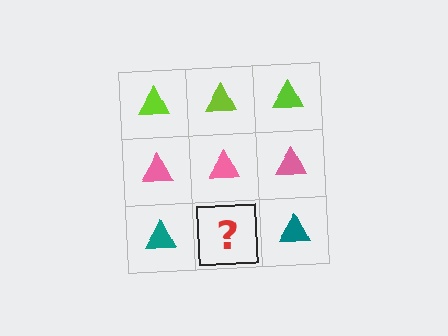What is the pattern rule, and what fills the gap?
The rule is that each row has a consistent color. The gap should be filled with a teal triangle.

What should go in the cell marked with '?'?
The missing cell should contain a teal triangle.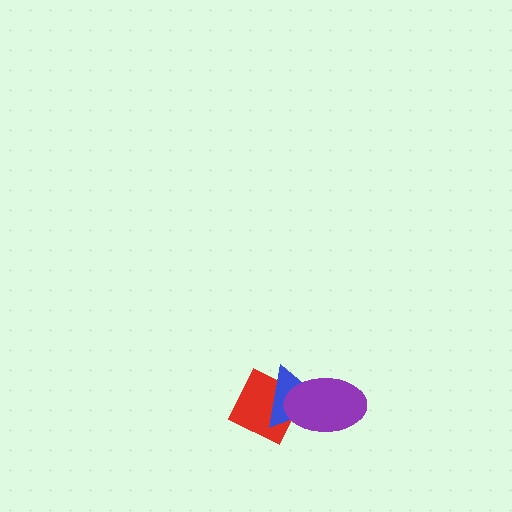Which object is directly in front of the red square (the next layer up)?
The blue triangle is directly in front of the red square.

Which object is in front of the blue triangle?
The purple ellipse is in front of the blue triangle.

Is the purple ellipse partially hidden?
No, no other shape covers it.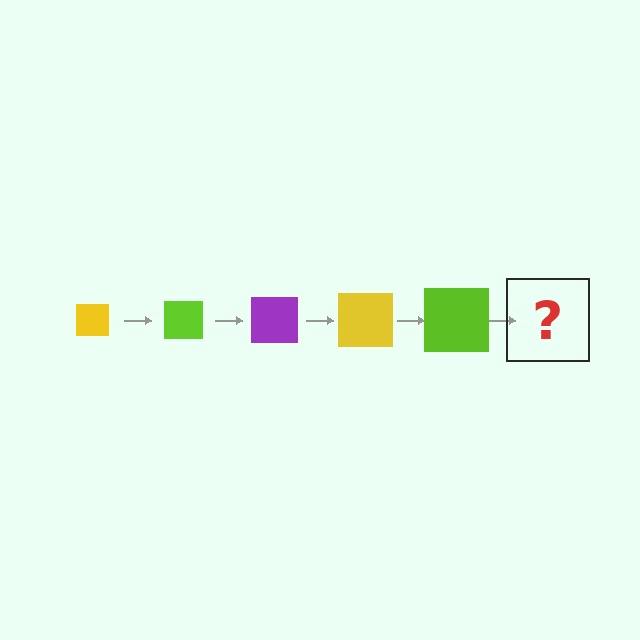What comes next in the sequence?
The next element should be a purple square, larger than the previous one.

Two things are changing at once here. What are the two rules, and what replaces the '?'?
The two rules are that the square grows larger each step and the color cycles through yellow, lime, and purple. The '?' should be a purple square, larger than the previous one.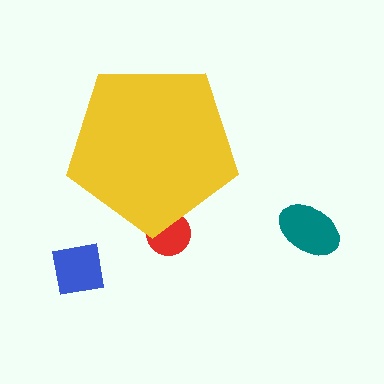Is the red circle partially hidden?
Yes, the red circle is partially hidden behind the yellow pentagon.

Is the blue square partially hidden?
No, the blue square is fully visible.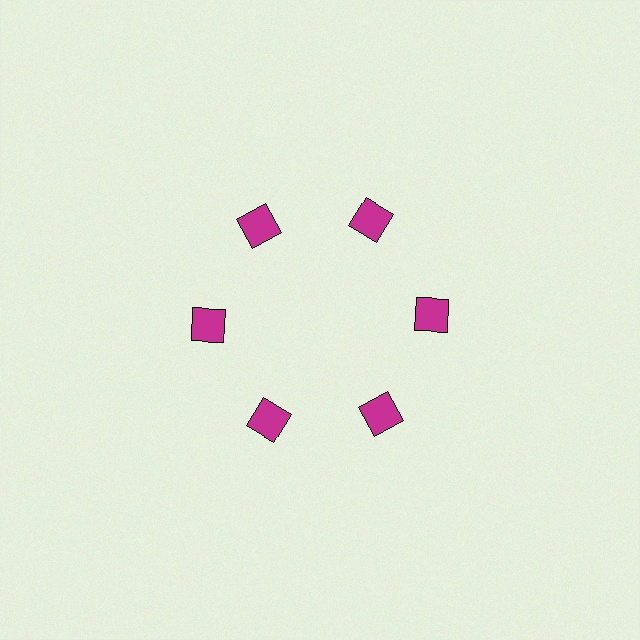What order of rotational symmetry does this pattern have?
This pattern has 6-fold rotational symmetry.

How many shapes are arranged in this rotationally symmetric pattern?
There are 6 shapes, arranged in 6 groups of 1.